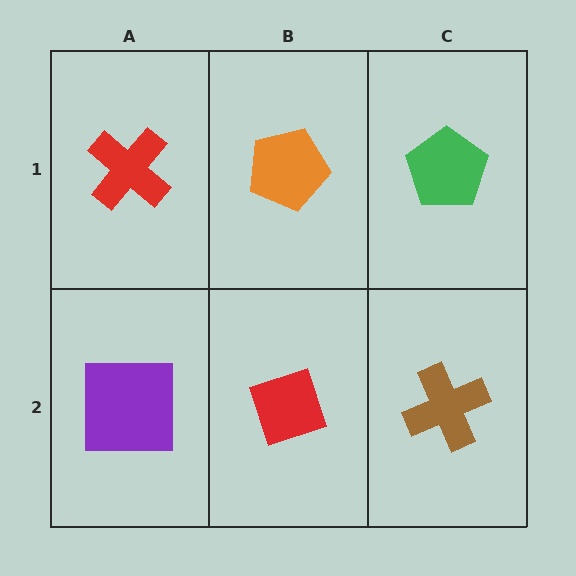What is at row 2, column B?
A red diamond.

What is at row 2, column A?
A purple square.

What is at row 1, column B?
An orange pentagon.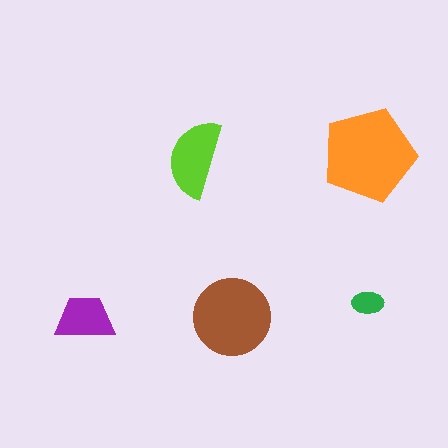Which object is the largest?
The orange pentagon.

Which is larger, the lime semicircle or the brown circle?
The brown circle.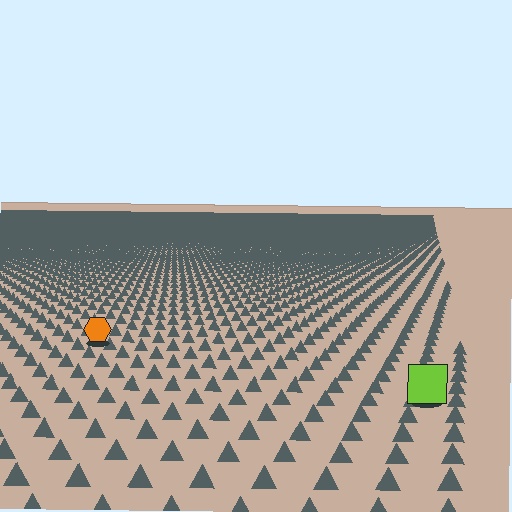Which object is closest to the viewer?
The lime square is closest. The texture marks near it are larger and more spread out.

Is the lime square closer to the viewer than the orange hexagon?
Yes. The lime square is closer — you can tell from the texture gradient: the ground texture is coarser near it.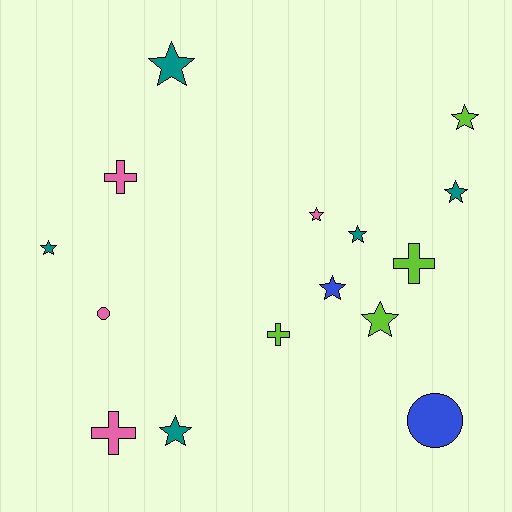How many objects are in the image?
There are 15 objects.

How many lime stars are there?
There are 2 lime stars.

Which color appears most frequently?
Teal, with 5 objects.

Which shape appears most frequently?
Star, with 9 objects.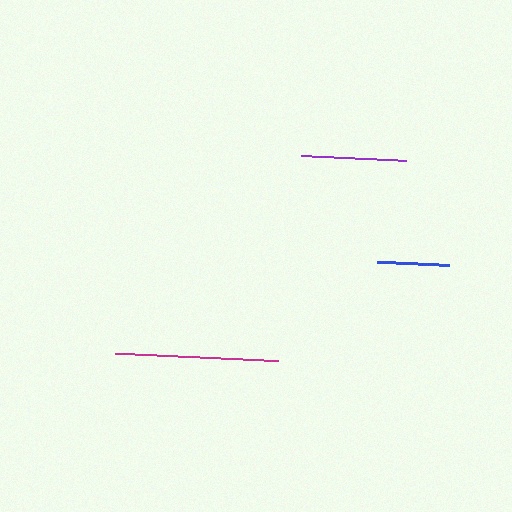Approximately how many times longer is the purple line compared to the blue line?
The purple line is approximately 1.5 times the length of the blue line.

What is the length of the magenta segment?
The magenta segment is approximately 163 pixels long.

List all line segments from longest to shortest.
From longest to shortest: magenta, purple, blue.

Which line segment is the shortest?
The blue line is the shortest at approximately 72 pixels.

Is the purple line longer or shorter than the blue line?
The purple line is longer than the blue line.